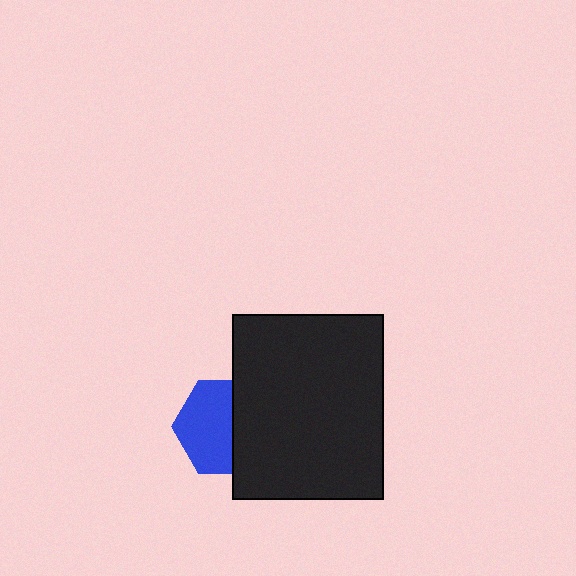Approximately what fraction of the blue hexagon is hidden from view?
Roughly 43% of the blue hexagon is hidden behind the black rectangle.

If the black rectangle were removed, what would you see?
You would see the complete blue hexagon.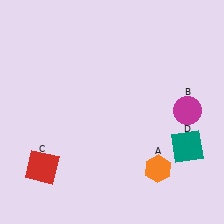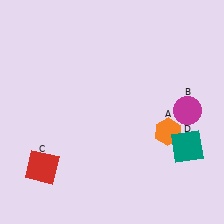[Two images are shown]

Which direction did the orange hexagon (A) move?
The orange hexagon (A) moved up.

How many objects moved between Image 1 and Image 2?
1 object moved between the two images.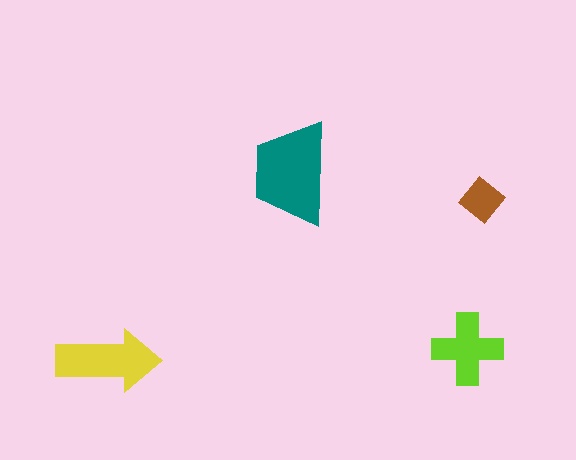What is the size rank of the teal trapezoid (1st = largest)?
1st.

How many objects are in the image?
There are 4 objects in the image.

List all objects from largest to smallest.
The teal trapezoid, the yellow arrow, the lime cross, the brown diamond.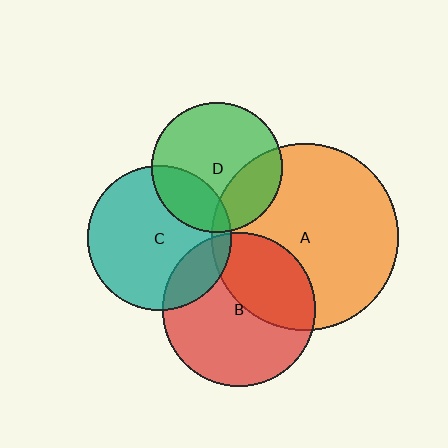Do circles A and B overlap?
Yes.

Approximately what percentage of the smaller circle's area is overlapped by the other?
Approximately 40%.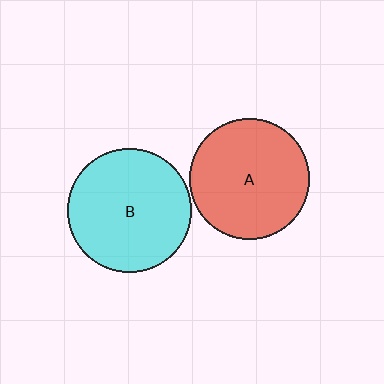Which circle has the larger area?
Circle B (cyan).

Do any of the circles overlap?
No, none of the circles overlap.